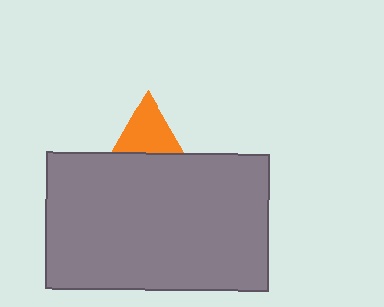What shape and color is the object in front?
The object in front is a gray rectangle.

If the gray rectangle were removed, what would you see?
You would see the complete orange triangle.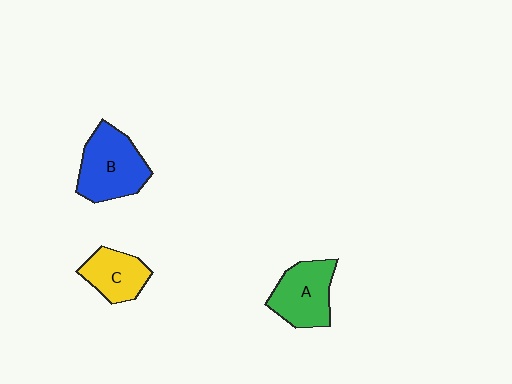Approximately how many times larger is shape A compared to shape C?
Approximately 1.3 times.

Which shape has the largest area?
Shape B (blue).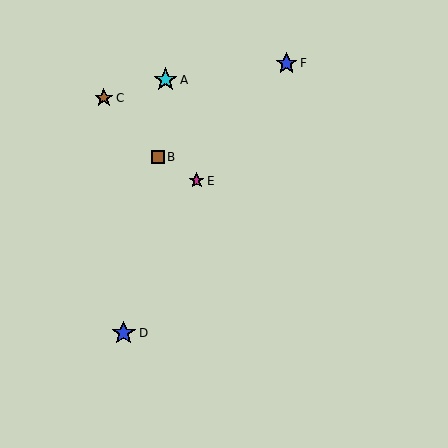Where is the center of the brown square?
The center of the brown square is at (158, 157).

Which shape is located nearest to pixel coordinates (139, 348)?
The blue star (labeled D) at (124, 333) is nearest to that location.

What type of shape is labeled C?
Shape C is a brown star.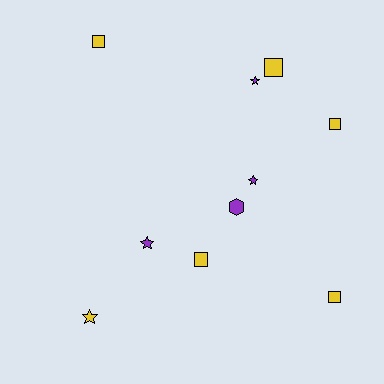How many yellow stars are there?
There is 1 yellow star.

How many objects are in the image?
There are 10 objects.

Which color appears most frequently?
Yellow, with 6 objects.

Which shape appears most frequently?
Square, with 5 objects.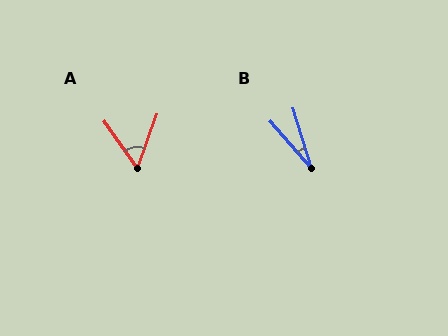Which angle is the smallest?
B, at approximately 24 degrees.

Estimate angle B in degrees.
Approximately 24 degrees.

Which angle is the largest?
A, at approximately 56 degrees.